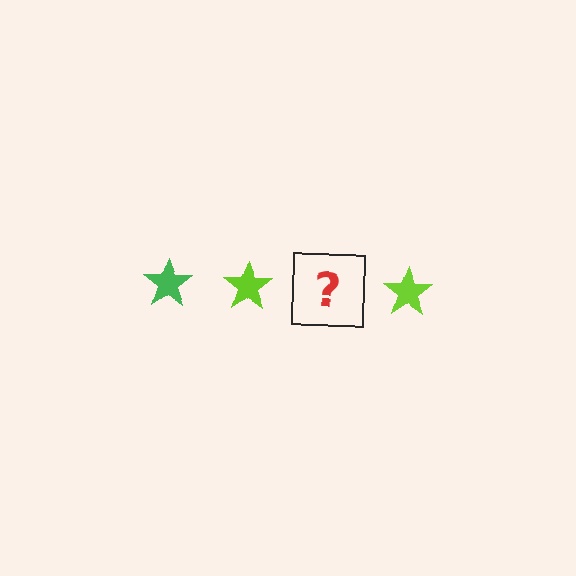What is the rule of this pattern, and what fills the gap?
The rule is that the pattern cycles through green, lime stars. The gap should be filled with a green star.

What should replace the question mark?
The question mark should be replaced with a green star.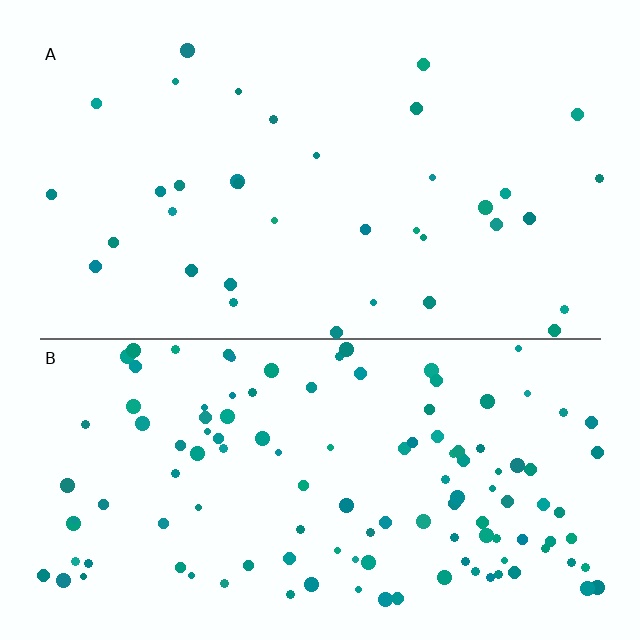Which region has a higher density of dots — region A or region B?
B (the bottom).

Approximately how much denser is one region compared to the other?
Approximately 3.4× — region B over region A.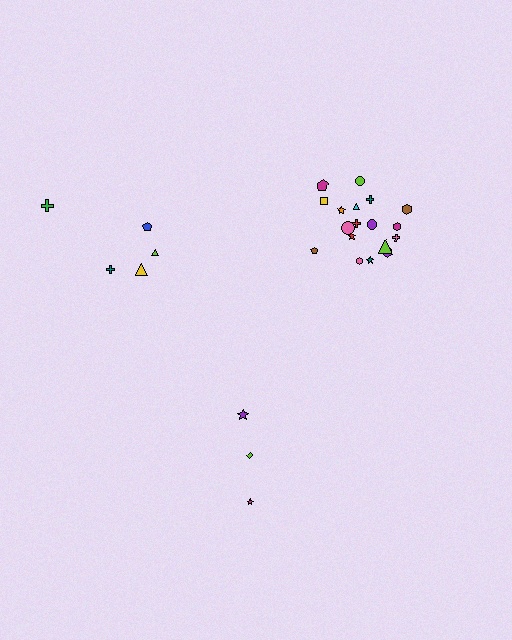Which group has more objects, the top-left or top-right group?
The top-right group.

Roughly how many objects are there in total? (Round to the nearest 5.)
Roughly 25 objects in total.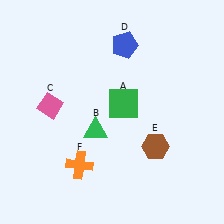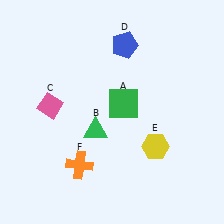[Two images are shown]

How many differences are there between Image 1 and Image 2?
There is 1 difference between the two images.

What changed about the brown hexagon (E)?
In Image 1, E is brown. In Image 2, it changed to yellow.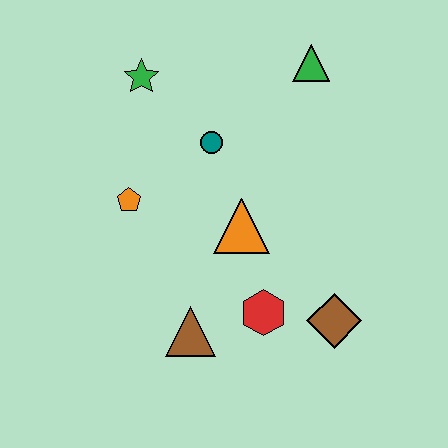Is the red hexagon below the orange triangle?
Yes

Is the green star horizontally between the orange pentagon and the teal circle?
Yes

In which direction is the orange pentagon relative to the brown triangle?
The orange pentagon is above the brown triangle.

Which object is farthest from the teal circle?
The brown diamond is farthest from the teal circle.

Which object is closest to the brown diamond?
The red hexagon is closest to the brown diamond.